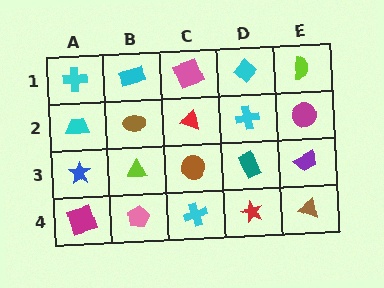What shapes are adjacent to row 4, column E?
A purple trapezoid (row 3, column E), a red star (row 4, column D).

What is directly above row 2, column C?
A pink square.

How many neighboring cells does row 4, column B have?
3.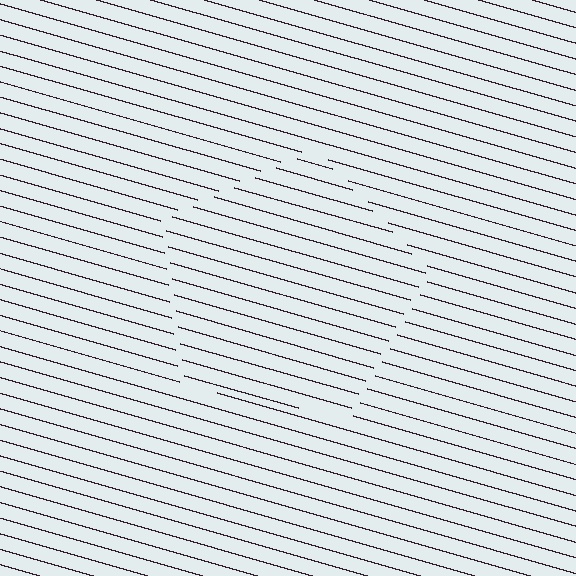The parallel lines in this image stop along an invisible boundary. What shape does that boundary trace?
An illusory pentagon. The interior of the shape contains the same grating, shifted by half a period — the contour is defined by the phase discontinuity where line-ends from the inner and outer gratings abut.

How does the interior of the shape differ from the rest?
The interior of the shape contains the same grating, shifted by half a period — the contour is defined by the phase discontinuity where line-ends from the inner and outer gratings abut.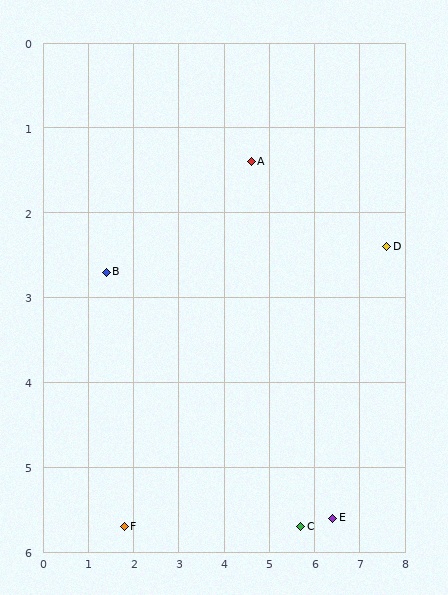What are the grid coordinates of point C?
Point C is at approximately (5.7, 5.7).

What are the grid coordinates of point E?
Point E is at approximately (6.4, 5.6).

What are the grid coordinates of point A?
Point A is at approximately (4.6, 1.4).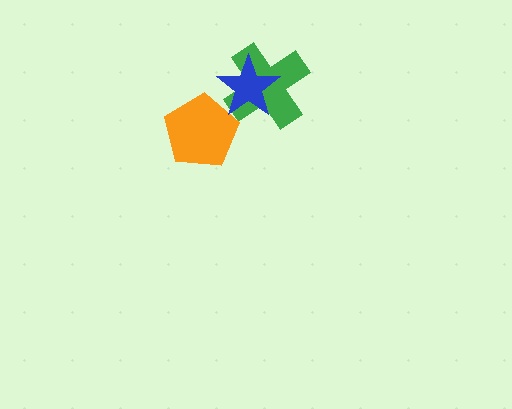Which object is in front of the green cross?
The blue star is in front of the green cross.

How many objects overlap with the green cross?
1 object overlaps with the green cross.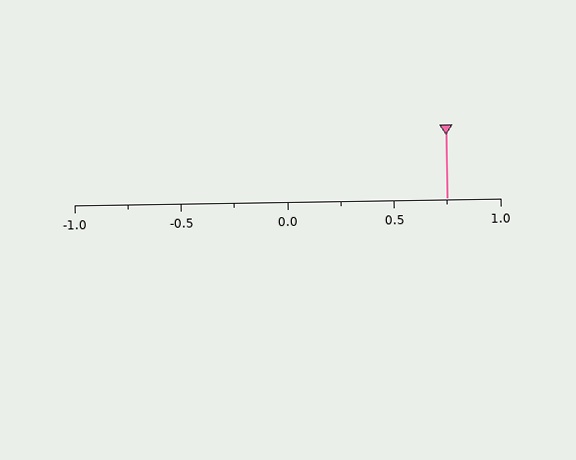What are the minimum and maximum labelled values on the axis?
The axis runs from -1.0 to 1.0.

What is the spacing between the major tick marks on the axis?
The major ticks are spaced 0.5 apart.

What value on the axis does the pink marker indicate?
The marker indicates approximately 0.75.